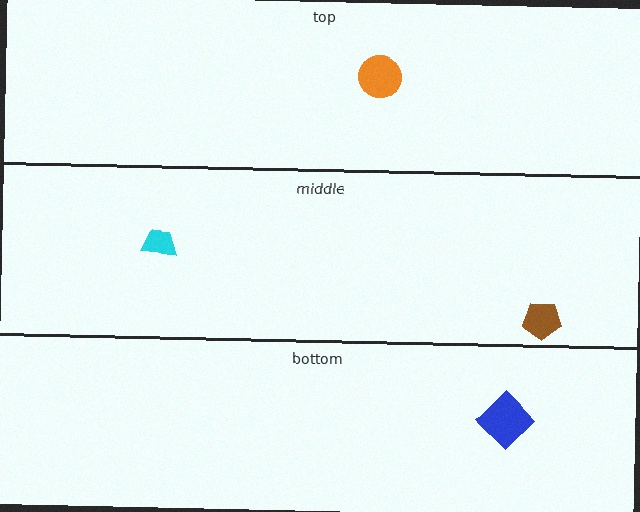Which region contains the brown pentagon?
The middle region.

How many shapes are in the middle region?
2.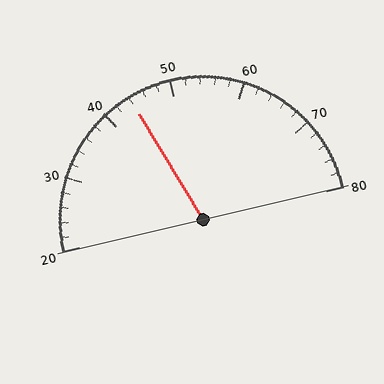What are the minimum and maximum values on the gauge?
The gauge ranges from 20 to 80.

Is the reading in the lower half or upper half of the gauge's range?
The reading is in the lower half of the range (20 to 80).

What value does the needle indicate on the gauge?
The needle indicates approximately 44.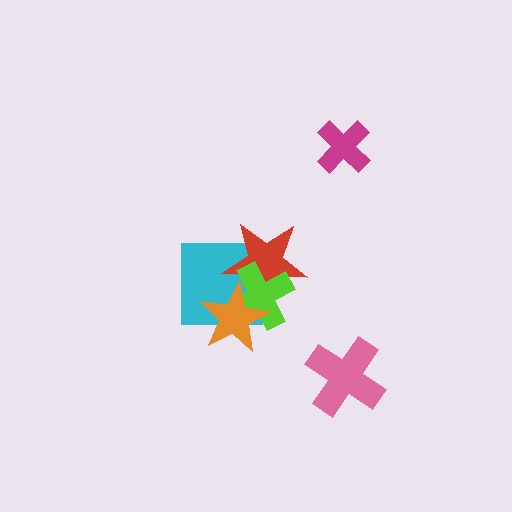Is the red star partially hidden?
Yes, it is partially covered by another shape.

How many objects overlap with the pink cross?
0 objects overlap with the pink cross.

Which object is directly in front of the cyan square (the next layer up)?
The red star is directly in front of the cyan square.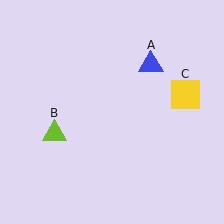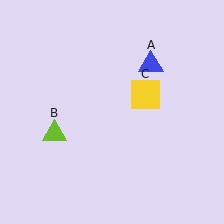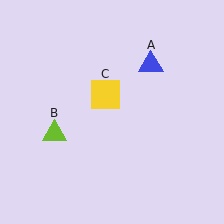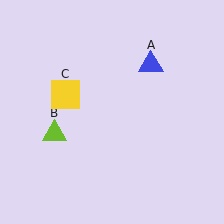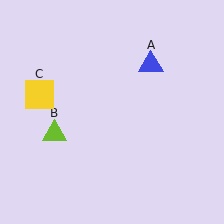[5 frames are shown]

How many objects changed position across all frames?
1 object changed position: yellow square (object C).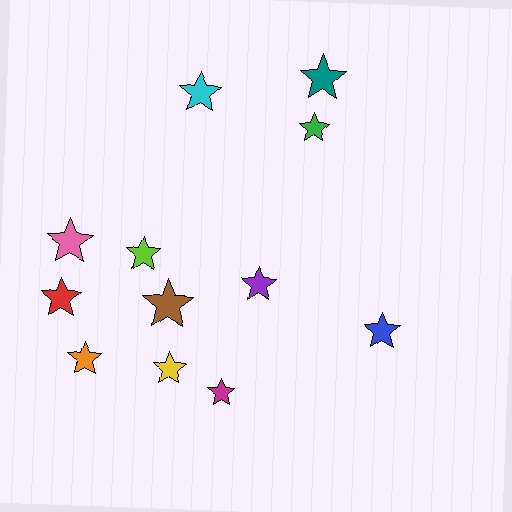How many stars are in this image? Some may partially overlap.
There are 12 stars.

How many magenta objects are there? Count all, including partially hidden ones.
There is 1 magenta object.